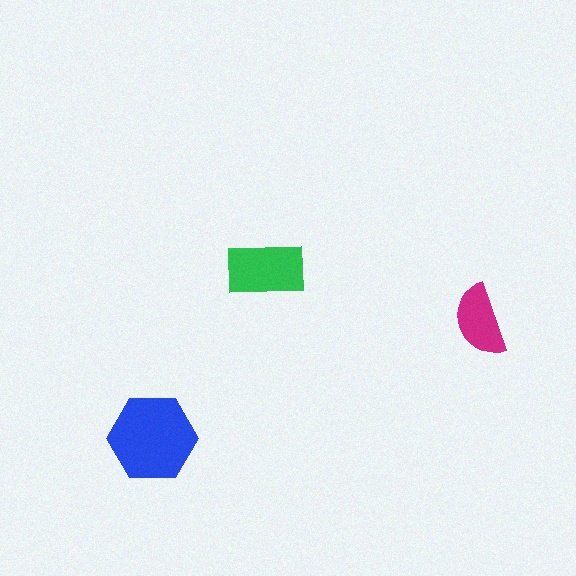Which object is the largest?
The blue hexagon.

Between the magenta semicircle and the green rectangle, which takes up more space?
The green rectangle.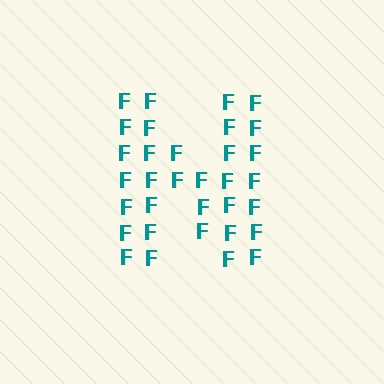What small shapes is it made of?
It is made of small letter F's.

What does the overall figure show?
The overall figure shows the letter N.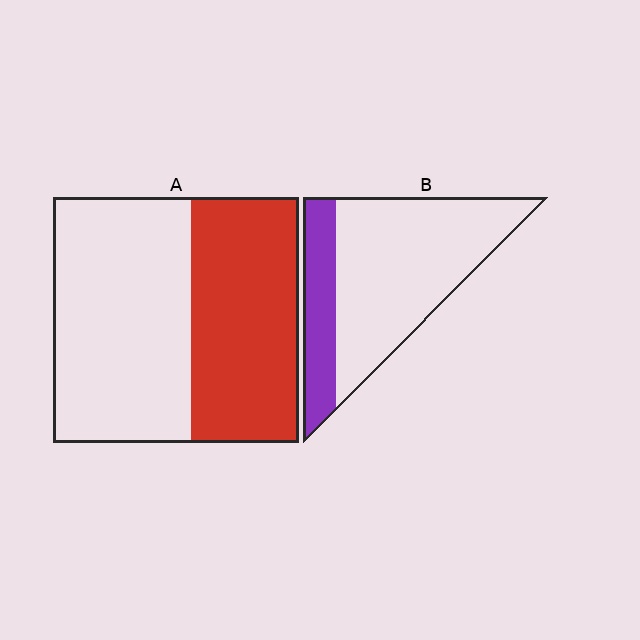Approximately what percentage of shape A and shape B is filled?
A is approximately 45% and B is approximately 25%.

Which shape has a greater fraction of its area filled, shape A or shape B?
Shape A.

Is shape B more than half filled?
No.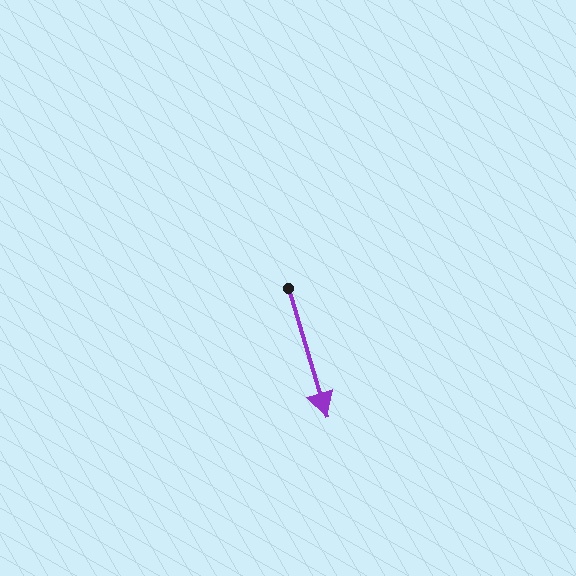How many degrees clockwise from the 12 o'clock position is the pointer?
Approximately 163 degrees.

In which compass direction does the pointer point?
South.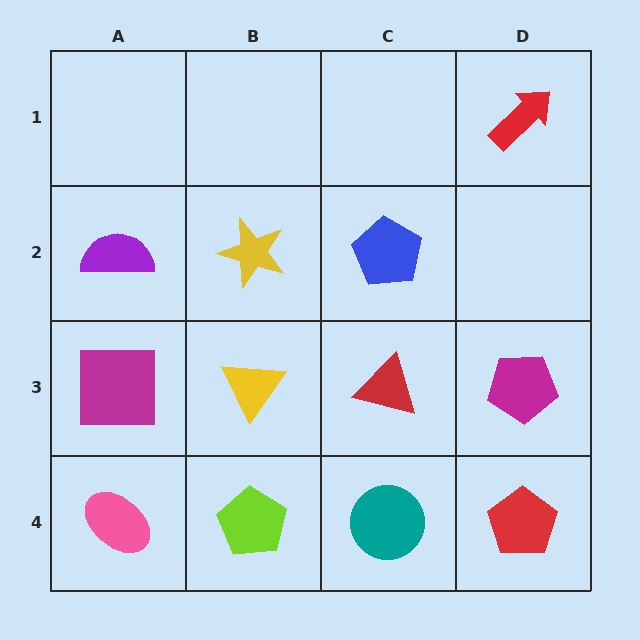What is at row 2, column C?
A blue pentagon.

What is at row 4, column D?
A red pentagon.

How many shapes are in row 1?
1 shape.